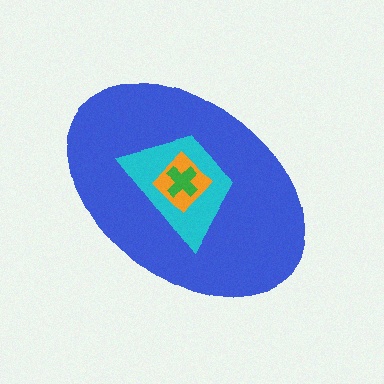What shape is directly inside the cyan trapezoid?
The orange diamond.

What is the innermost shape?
The green cross.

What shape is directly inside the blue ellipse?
The cyan trapezoid.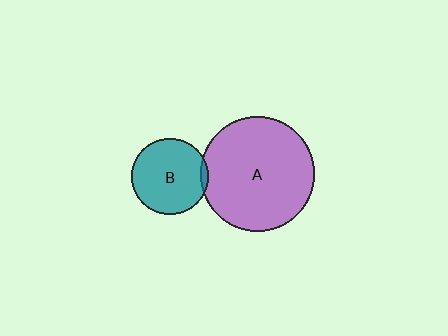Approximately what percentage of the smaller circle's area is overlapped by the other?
Approximately 5%.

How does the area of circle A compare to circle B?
Approximately 2.2 times.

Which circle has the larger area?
Circle A (purple).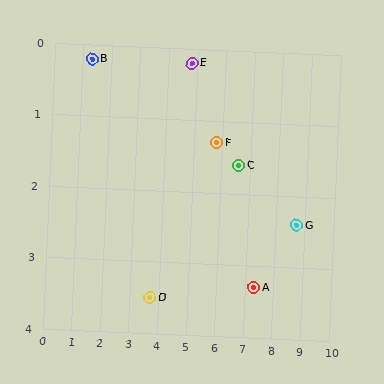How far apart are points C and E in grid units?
Points C and E are about 2.3 grid units apart.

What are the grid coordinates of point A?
Point A is at approximately (7.3, 3.3).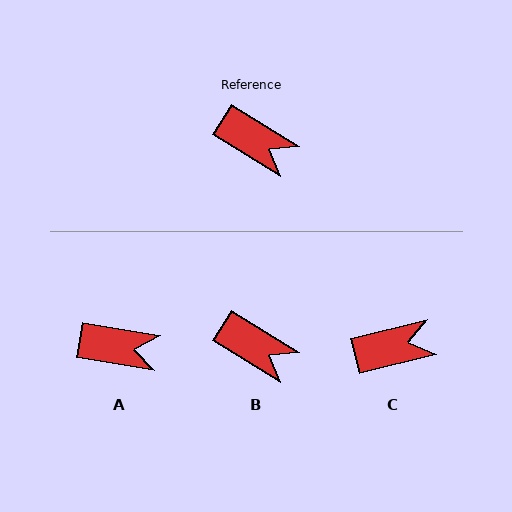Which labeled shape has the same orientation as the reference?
B.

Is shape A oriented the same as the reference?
No, it is off by about 22 degrees.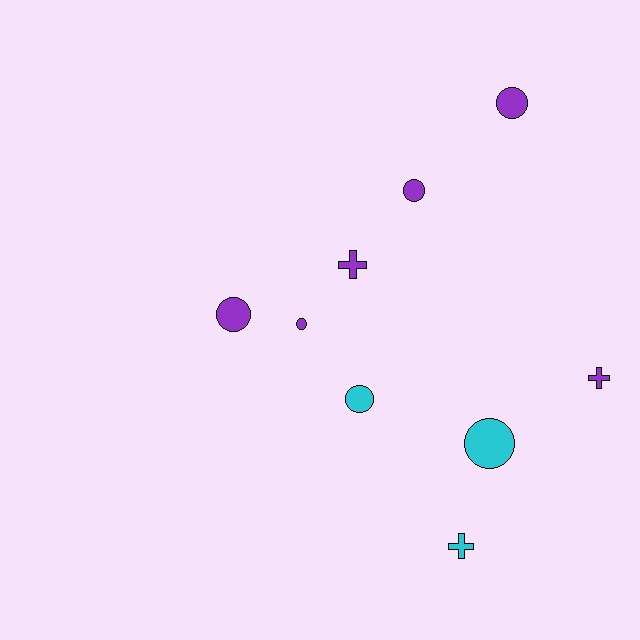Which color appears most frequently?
Purple, with 6 objects.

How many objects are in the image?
There are 9 objects.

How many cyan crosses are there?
There is 1 cyan cross.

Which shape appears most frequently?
Circle, with 6 objects.